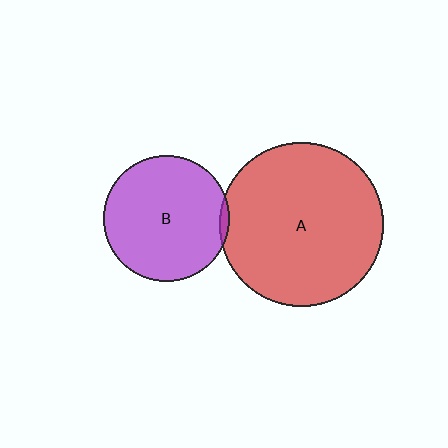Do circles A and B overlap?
Yes.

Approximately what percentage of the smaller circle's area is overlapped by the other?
Approximately 5%.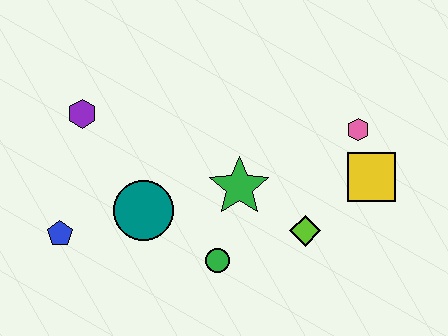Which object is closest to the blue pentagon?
The teal circle is closest to the blue pentagon.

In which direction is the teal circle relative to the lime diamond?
The teal circle is to the left of the lime diamond.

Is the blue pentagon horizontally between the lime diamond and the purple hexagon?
No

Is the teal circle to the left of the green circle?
Yes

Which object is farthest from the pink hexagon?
The blue pentagon is farthest from the pink hexagon.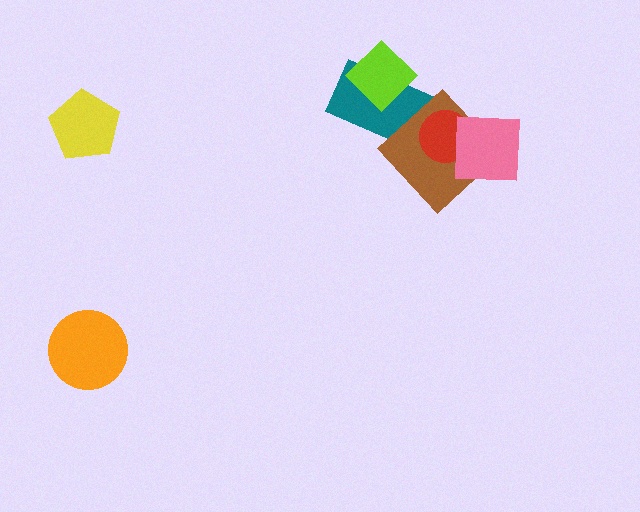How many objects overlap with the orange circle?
0 objects overlap with the orange circle.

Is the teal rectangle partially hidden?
Yes, it is partially covered by another shape.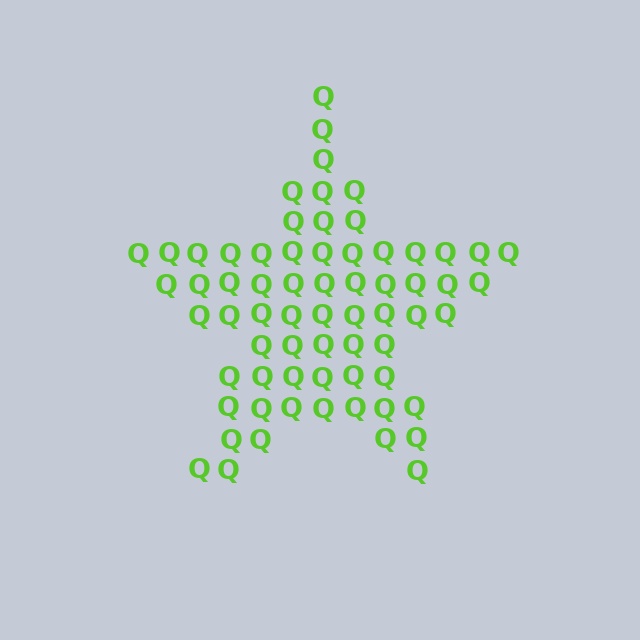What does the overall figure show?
The overall figure shows a star.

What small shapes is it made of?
It is made of small letter Q's.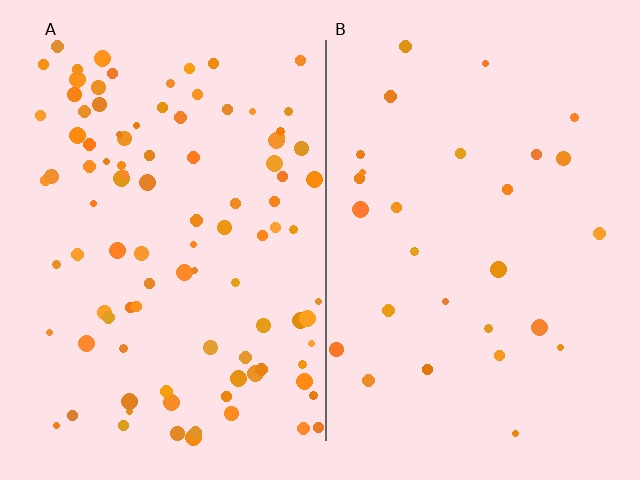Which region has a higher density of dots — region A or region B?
A (the left).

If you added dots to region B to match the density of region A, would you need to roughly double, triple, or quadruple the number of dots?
Approximately quadruple.